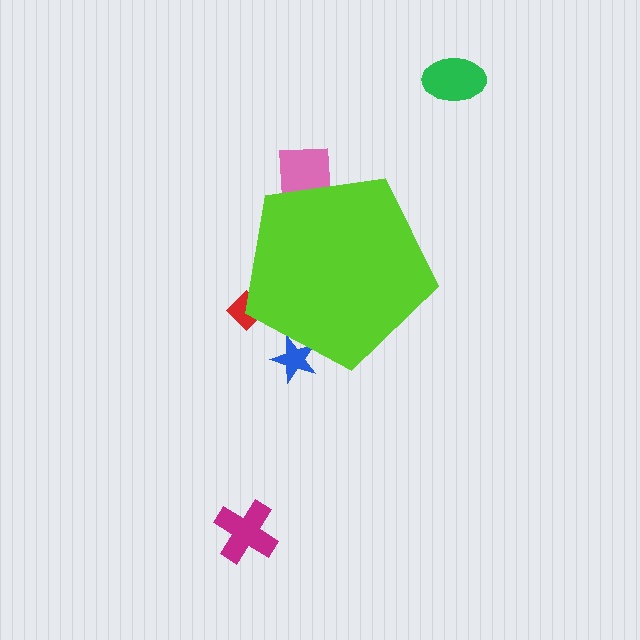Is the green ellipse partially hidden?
No, the green ellipse is fully visible.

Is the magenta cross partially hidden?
No, the magenta cross is fully visible.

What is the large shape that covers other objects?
A lime pentagon.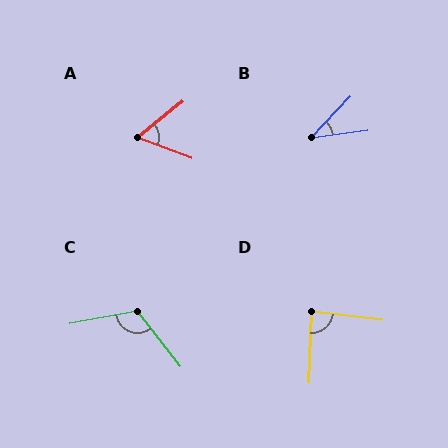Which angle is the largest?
C, at approximately 118 degrees.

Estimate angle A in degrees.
Approximately 59 degrees.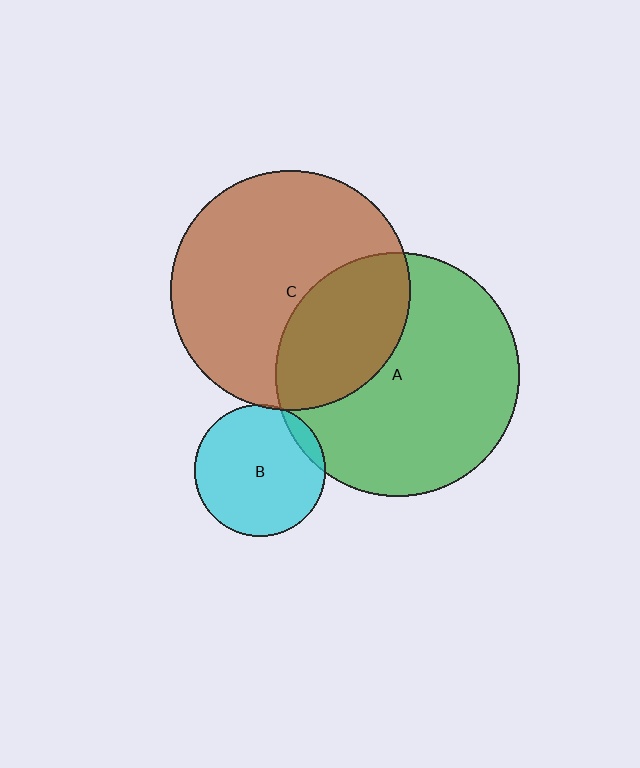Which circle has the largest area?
Circle A (green).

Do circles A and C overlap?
Yes.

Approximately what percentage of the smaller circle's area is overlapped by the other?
Approximately 35%.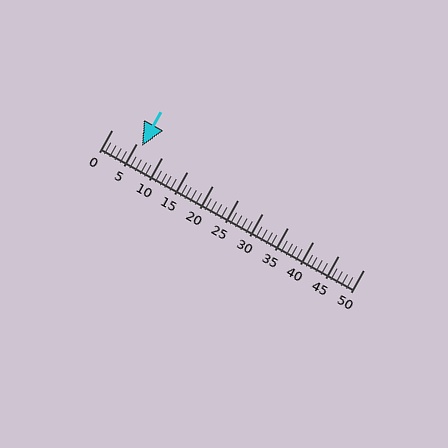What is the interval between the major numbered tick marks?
The major tick marks are spaced 5 units apart.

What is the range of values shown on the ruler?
The ruler shows values from 0 to 50.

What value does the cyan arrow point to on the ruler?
The cyan arrow points to approximately 6.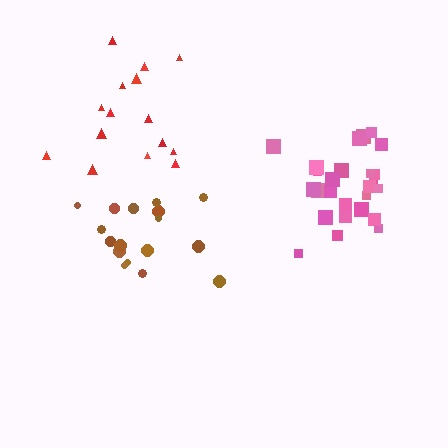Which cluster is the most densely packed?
Pink.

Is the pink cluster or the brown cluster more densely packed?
Pink.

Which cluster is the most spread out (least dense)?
Red.